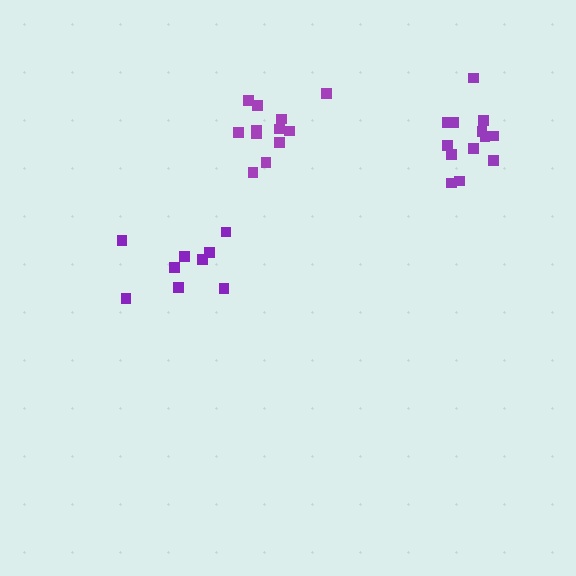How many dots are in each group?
Group 1: 13 dots, Group 2: 9 dots, Group 3: 12 dots (34 total).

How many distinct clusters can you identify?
There are 3 distinct clusters.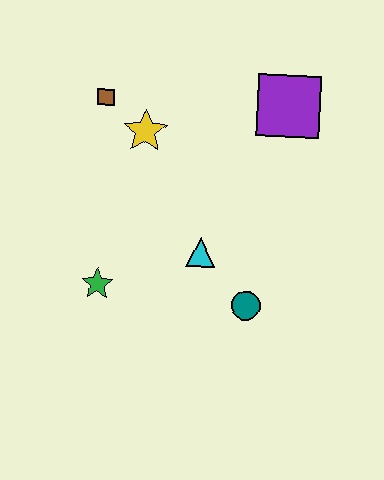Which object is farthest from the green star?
The purple square is farthest from the green star.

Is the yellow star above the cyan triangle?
Yes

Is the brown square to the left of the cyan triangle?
Yes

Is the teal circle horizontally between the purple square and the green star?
Yes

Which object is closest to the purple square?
The yellow star is closest to the purple square.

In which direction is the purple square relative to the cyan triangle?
The purple square is above the cyan triangle.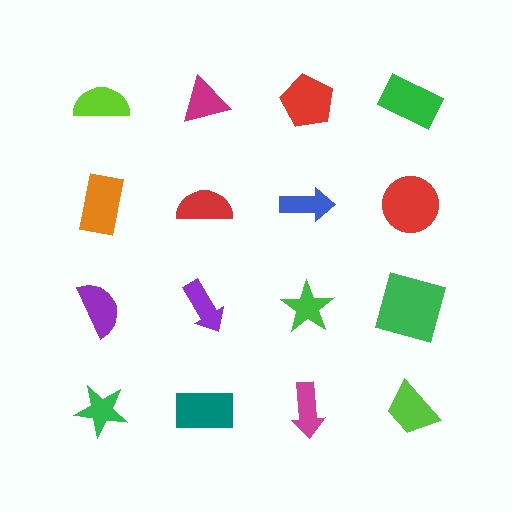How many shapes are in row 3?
4 shapes.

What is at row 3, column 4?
A green square.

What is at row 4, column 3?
A magenta arrow.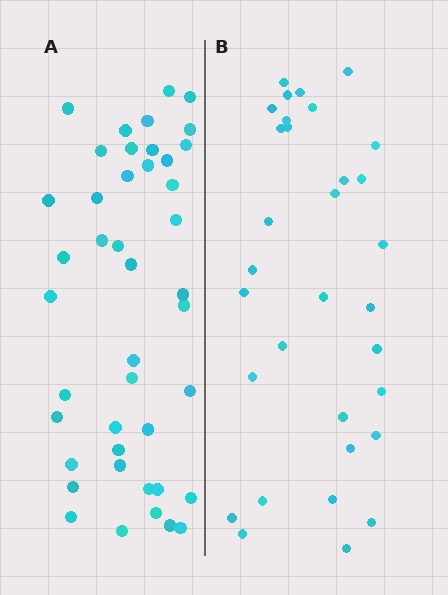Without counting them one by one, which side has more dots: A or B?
Region A (the left region) has more dots.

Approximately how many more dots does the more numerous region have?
Region A has roughly 12 or so more dots than region B.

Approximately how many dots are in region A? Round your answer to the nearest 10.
About 40 dots. (The exact count is 43, which rounds to 40.)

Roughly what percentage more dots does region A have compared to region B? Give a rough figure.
About 35% more.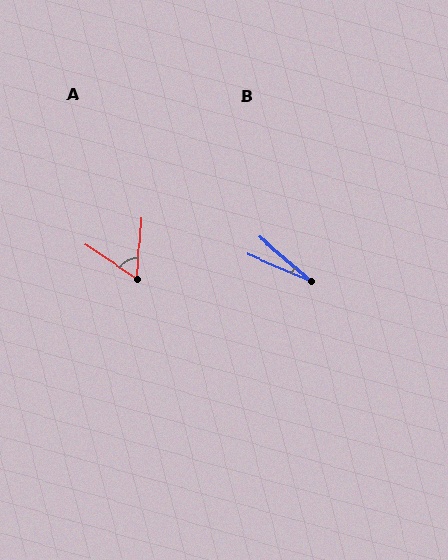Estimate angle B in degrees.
Approximately 18 degrees.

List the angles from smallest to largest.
B (18°), A (61°).